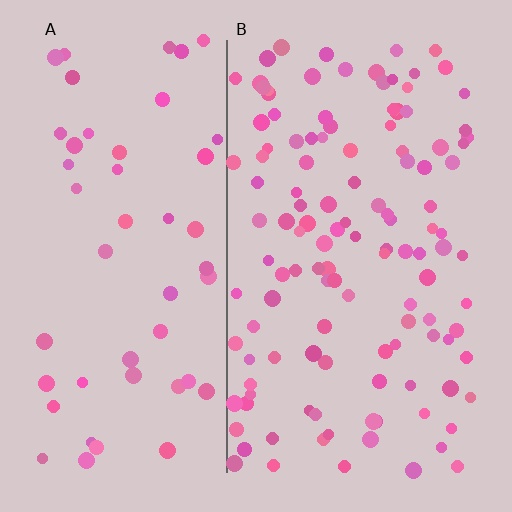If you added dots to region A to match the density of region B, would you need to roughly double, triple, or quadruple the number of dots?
Approximately double.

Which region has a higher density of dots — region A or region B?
B (the right).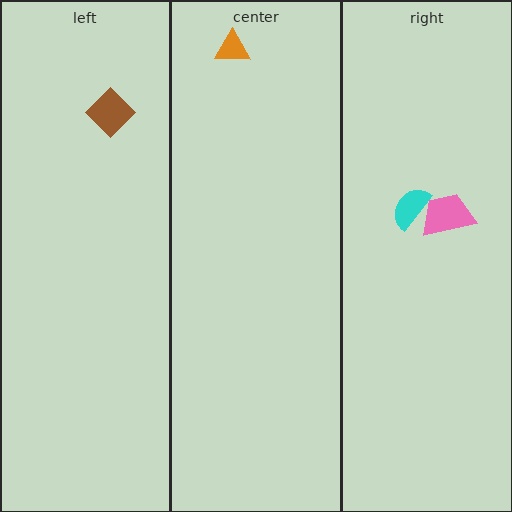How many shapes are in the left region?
1.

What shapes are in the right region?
The cyan semicircle, the pink trapezoid.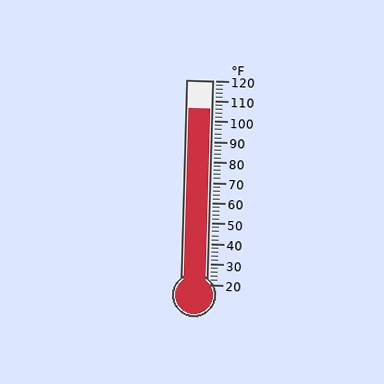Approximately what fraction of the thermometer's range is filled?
The thermometer is filled to approximately 85% of its range.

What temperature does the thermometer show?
The thermometer shows approximately 106°F.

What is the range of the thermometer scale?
The thermometer scale ranges from 20°F to 120°F.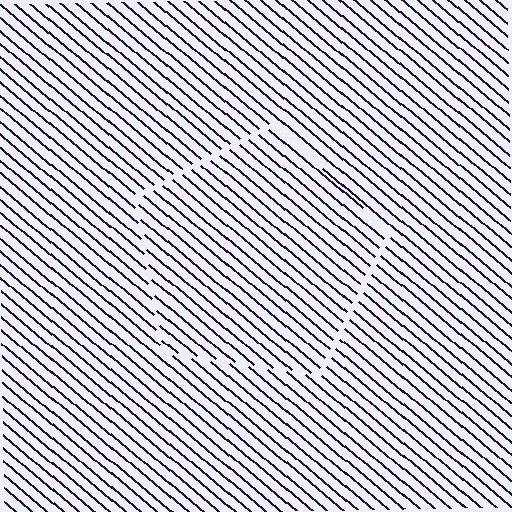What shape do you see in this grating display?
An illusory pentagon. The interior of the shape contains the same grating, shifted by half a period — the contour is defined by the phase discontinuity where line-ends from the inner and outer gratings abut.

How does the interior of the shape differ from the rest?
The interior of the shape contains the same grating, shifted by half a period — the contour is defined by the phase discontinuity where line-ends from the inner and outer gratings abut.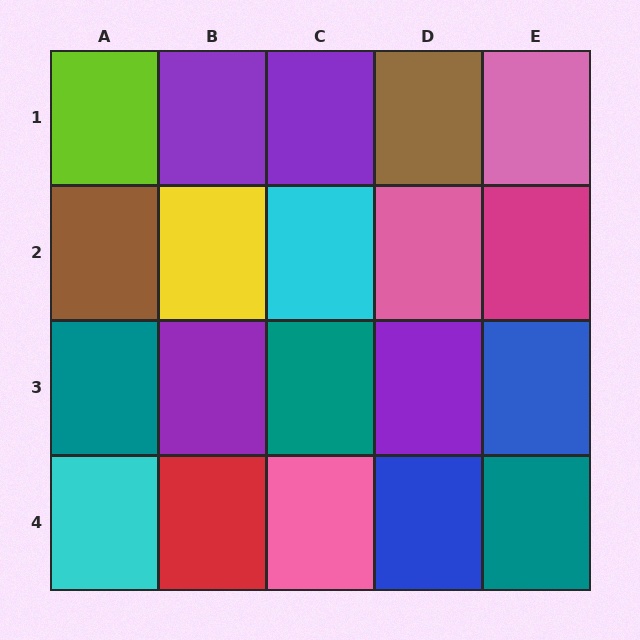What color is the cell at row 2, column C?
Cyan.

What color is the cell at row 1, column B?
Purple.